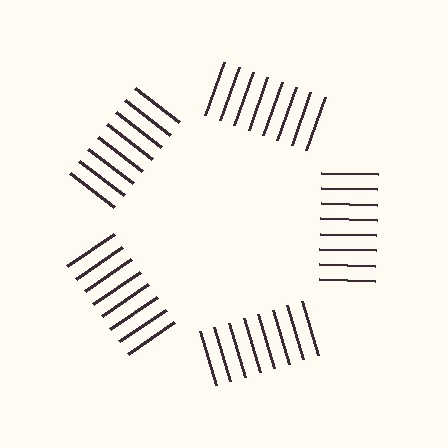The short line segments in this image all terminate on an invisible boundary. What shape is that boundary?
An illusory pentagon — the line segments terminate on its edges but no continuous stroke is drawn.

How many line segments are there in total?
40 — 8 along each of the 5 edges.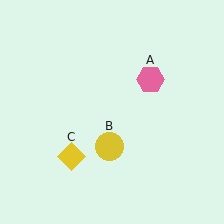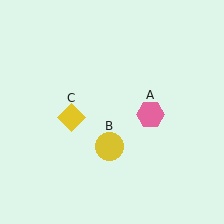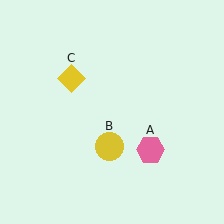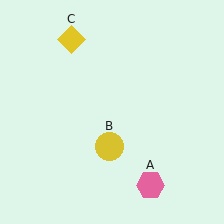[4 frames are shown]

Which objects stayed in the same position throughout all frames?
Yellow circle (object B) remained stationary.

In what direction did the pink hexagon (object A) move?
The pink hexagon (object A) moved down.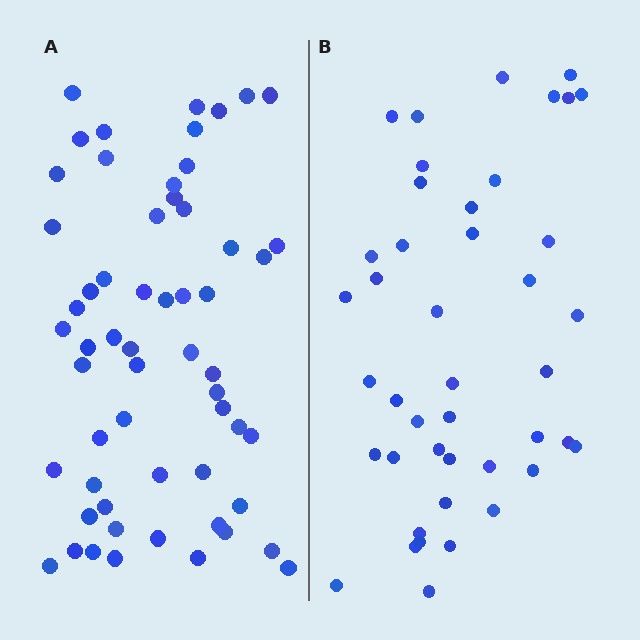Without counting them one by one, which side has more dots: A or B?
Region A (the left region) has more dots.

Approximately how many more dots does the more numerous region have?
Region A has approximately 15 more dots than region B.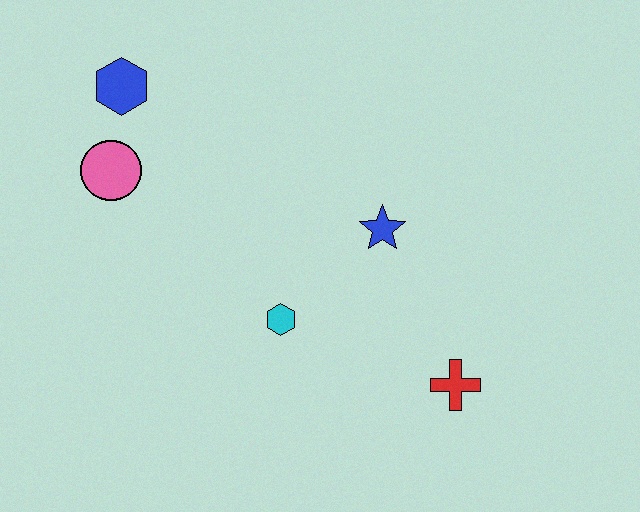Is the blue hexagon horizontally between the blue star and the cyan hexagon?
No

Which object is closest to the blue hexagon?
The pink circle is closest to the blue hexagon.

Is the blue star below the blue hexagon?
Yes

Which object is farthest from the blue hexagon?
The red cross is farthest from the blue hexagon.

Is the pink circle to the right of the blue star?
No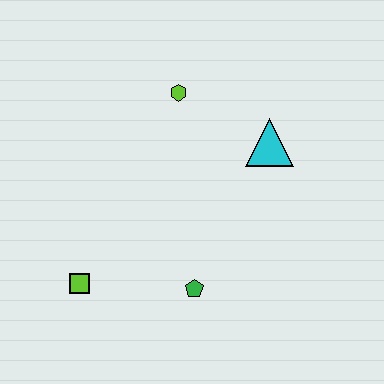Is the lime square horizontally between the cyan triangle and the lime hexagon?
No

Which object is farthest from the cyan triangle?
The lime square is farthest from the cyan triangle.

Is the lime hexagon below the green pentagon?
No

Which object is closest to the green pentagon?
The lime square is closest to the green pentagon.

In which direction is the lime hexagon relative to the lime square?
The lime hexagon is above the lime square.